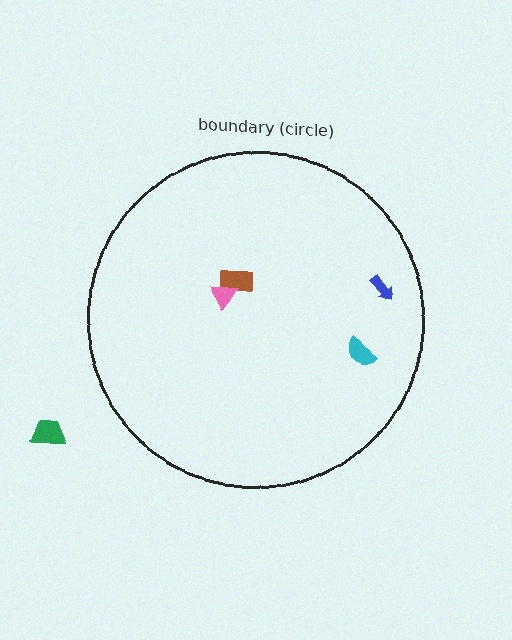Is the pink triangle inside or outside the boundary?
Inside.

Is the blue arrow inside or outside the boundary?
Inside.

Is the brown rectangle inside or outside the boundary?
Inside.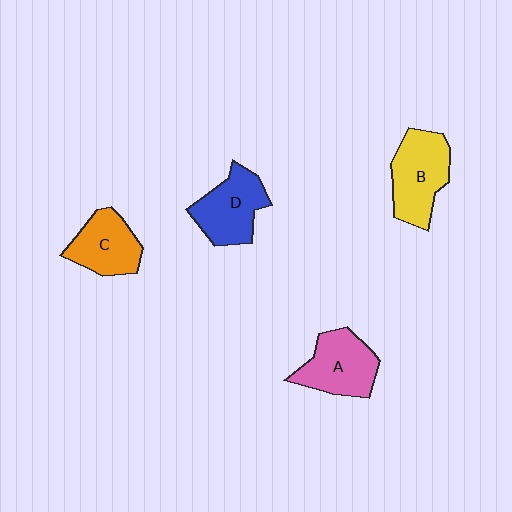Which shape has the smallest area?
Shape C (orange).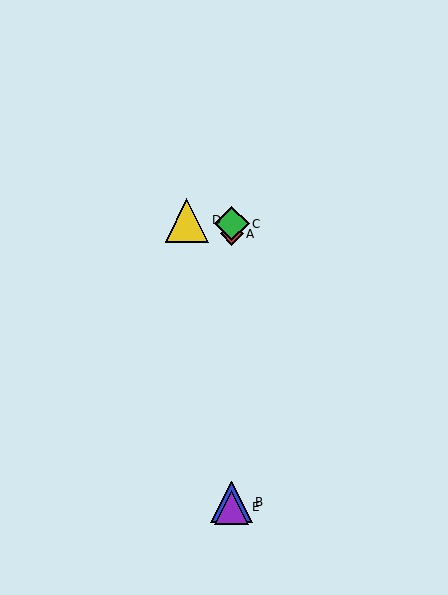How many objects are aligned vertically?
4 objects (A, B, C, E) are aligned vertically.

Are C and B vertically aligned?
Yes, both are at x≈232.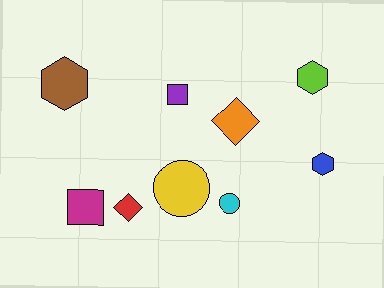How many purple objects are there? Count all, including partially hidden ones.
There is 1 purple object.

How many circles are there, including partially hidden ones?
There are 2 circles.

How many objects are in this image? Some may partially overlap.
There are 9 objects.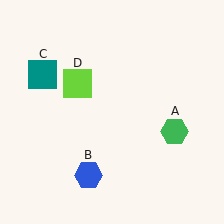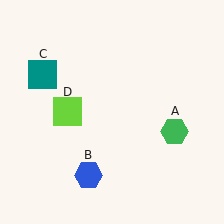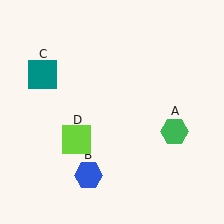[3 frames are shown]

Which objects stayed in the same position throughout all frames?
Green hexagon (object A) and blue hexagon (object B) and teal square (object C) remained stationary.